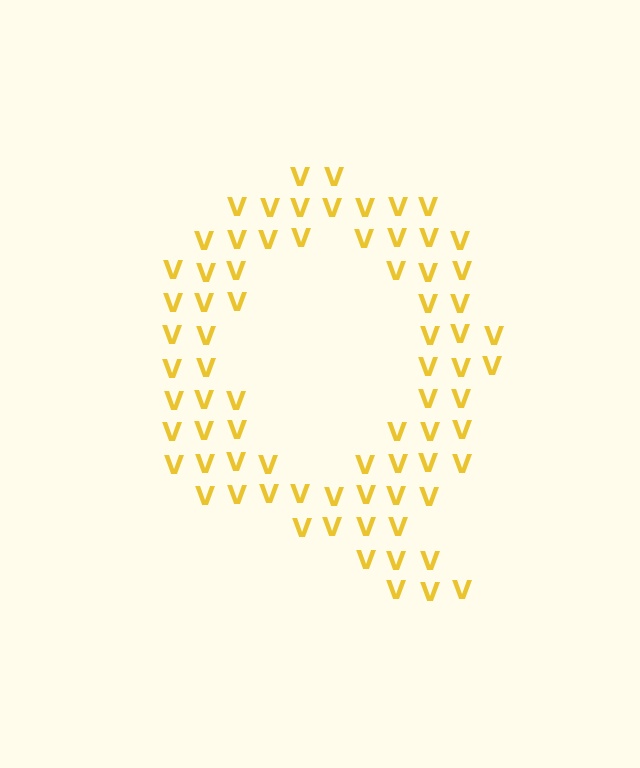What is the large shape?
The large shape is the letter Q.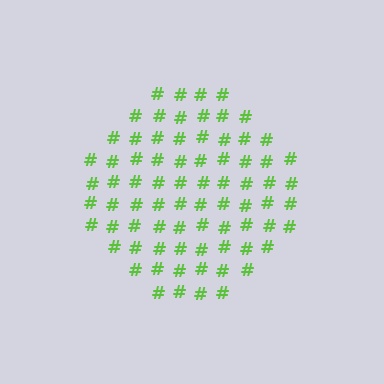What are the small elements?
The small elements are hash symbols.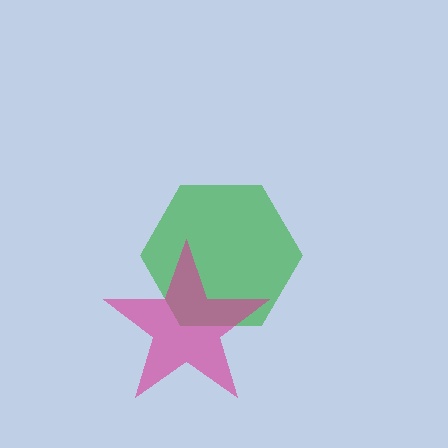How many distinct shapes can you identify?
There are 2 distinct shapes: a green hexagon, a magenta star.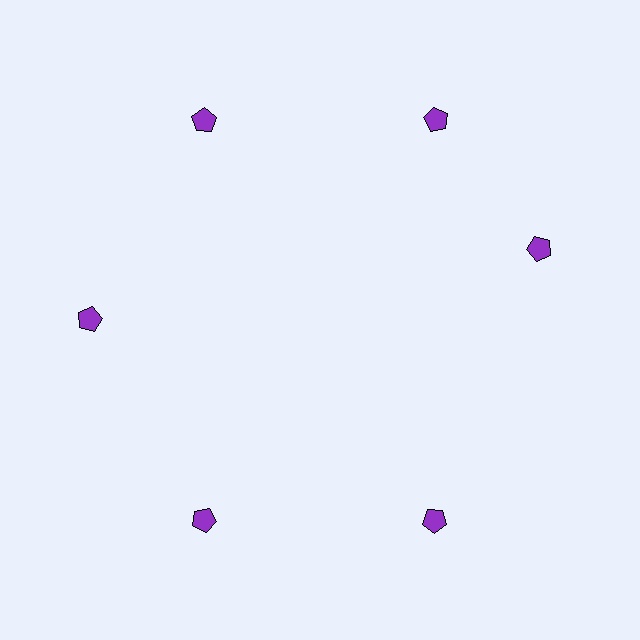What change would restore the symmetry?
The symmetry would be restored by rotating it back into even spacing with its neighbors so that all 6 pentagons sit at equal angles and equal distance from the center.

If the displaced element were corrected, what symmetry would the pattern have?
It would have 6-fold rotational symmetry — the pattern would map onto itself every 60 degrees.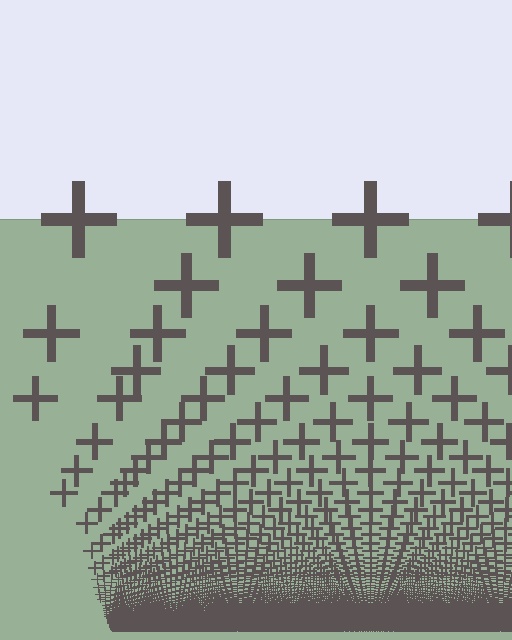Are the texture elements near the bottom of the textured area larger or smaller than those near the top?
Smaller. The gradient is inverted — elements near the bottom are smaller and denser.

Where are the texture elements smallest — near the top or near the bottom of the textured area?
Near the bottom.